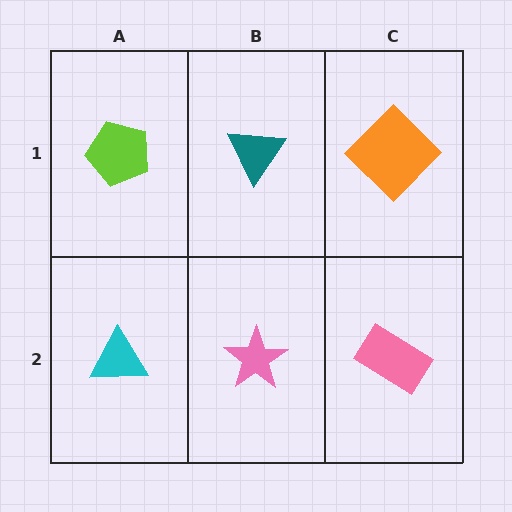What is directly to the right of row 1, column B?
An orange diamond.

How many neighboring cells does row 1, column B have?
3.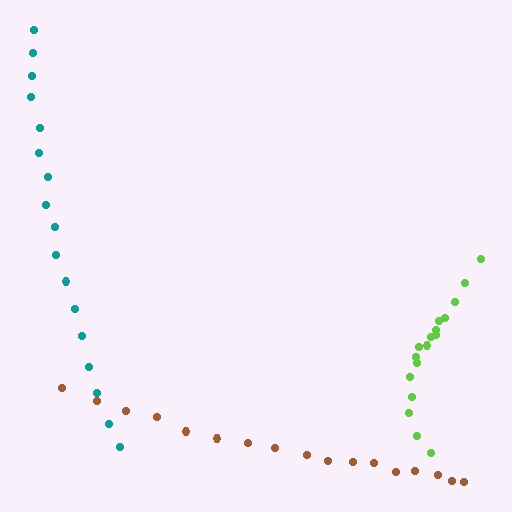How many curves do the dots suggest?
There are 3 distinct paths.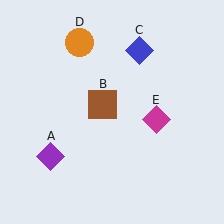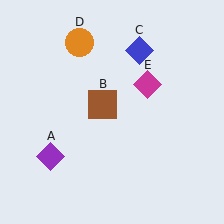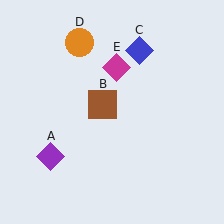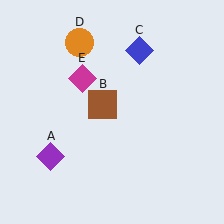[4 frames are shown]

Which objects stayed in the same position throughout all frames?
Purple diamond (object A) and brown square (object B) and blue diamond (object C) and orange circle (object D) remained stationary.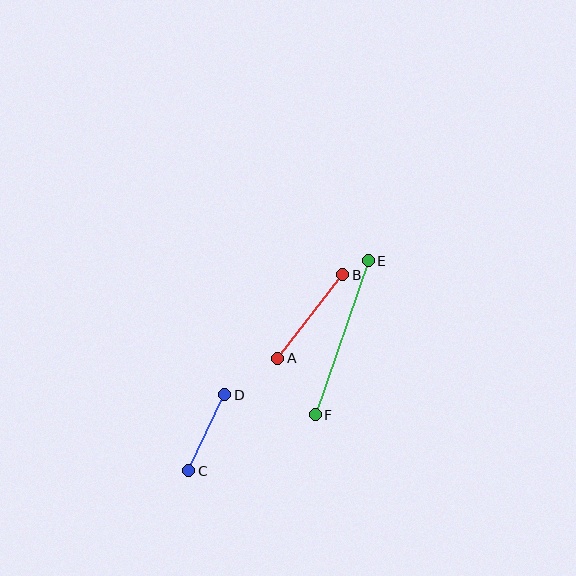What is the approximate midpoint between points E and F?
The midpoint is at approximately (342, 338) pixels.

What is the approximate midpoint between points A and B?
The midpoint is at approximately (310, 316) pixels.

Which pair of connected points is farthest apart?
Points E and F are farthest apart.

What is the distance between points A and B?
The distance is approximately 106 pixels.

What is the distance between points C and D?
The distance is approximately 84 pixels.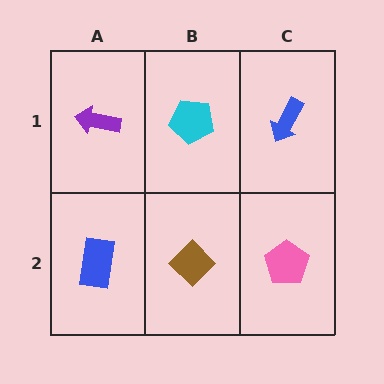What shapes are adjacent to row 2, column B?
A cyan pentagon (row 1, column B), a blue rectangle (row 2, column A), a pink pentagon (row 2, column C).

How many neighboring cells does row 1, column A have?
2.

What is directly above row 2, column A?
A purple arrow.